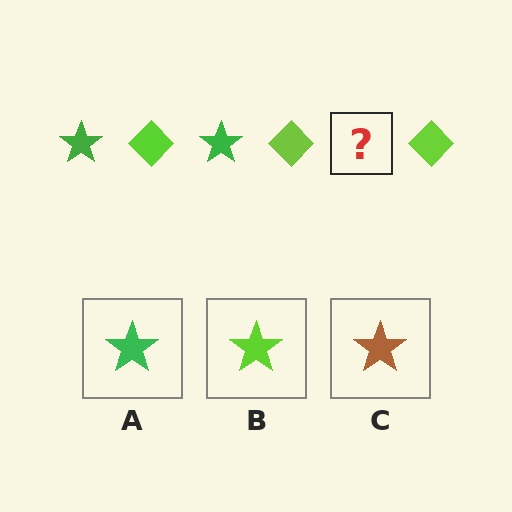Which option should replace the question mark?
Option A.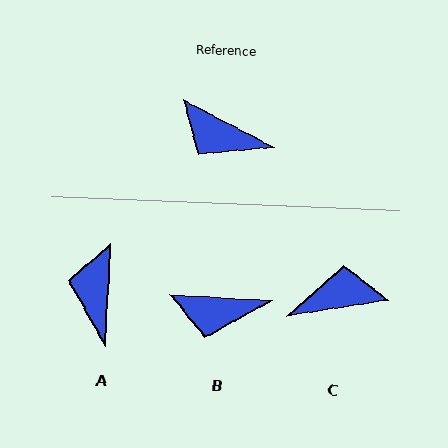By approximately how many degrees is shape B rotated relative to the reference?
Approximately 24 degrees counter-clockwise.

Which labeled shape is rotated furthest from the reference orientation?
C, about 144 degrees away.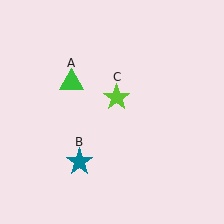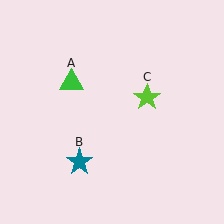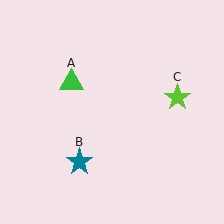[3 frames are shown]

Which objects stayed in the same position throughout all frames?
Green triangle (object A) and teal star (object B) remained stationary.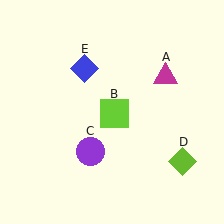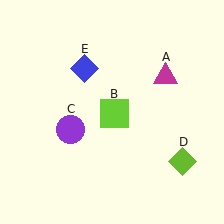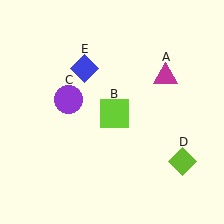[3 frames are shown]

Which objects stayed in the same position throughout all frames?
Magenta triangle (object A) and lime square (object B) and lime diamond (object D) and blue diamond (object E) remained stationary.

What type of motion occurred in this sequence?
The purple circle (object C) rotated clockwise around the center of the scene.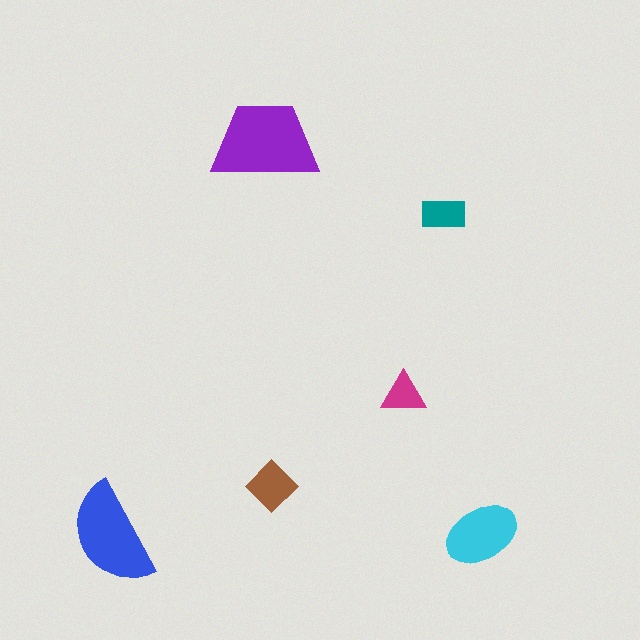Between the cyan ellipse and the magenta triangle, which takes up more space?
The cyan ellipse.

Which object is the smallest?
The magenta triangle.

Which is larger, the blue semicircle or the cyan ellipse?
The blue semicircle.